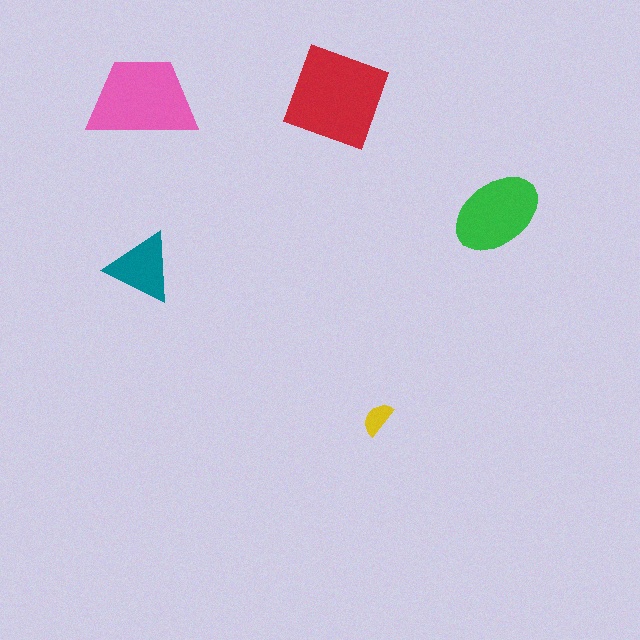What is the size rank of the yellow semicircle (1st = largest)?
5th.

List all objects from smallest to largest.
The yellow semicircle, the teal triangle, the green ellipse, the pink trapezoid, the red diamond.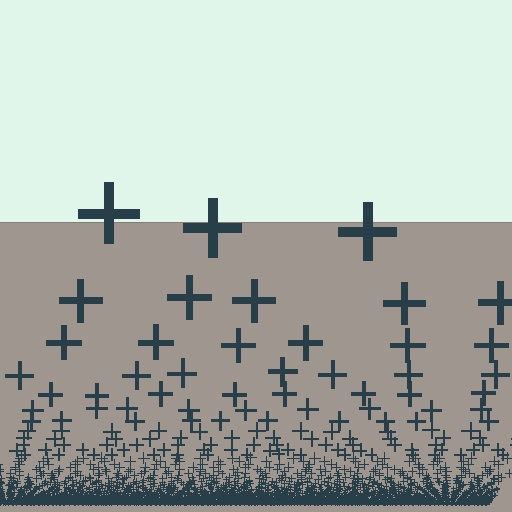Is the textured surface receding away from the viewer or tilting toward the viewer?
The surface appears to tilt toward the viewer. Texture elements get larger and sparser toward the top.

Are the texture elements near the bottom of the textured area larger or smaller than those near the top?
Smaller. The gradient is inverted — elements near the bottom are smaller and denser.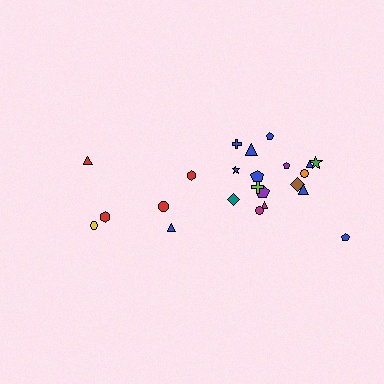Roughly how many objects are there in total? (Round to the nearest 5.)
Roughly 25 objects in total.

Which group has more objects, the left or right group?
The right group.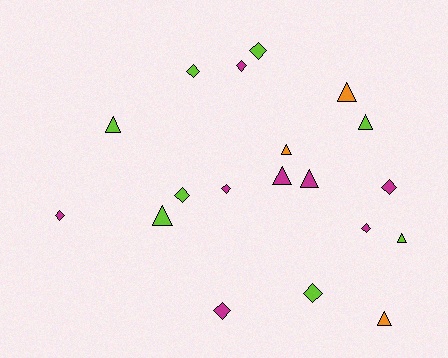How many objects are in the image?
There are 19 objects.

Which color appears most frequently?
Magenta, with 8 objects.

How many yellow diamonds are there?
There are no yellow diamonds.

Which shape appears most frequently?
Diamond, with 10 objects.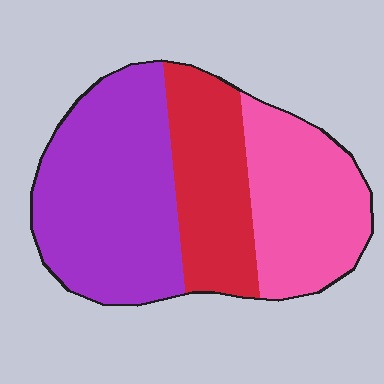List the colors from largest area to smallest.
From largest to smallest: purple, pink, red.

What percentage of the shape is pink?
Pink covers about 30% of the shape.